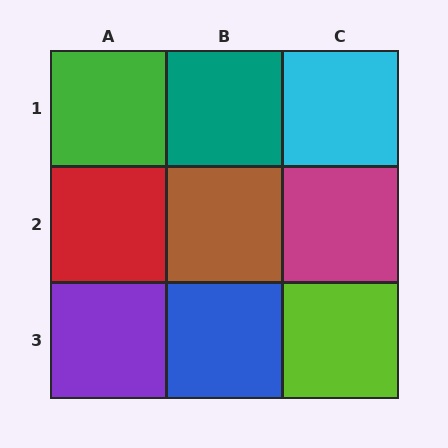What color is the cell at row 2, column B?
Brown.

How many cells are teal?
1 cell is teal.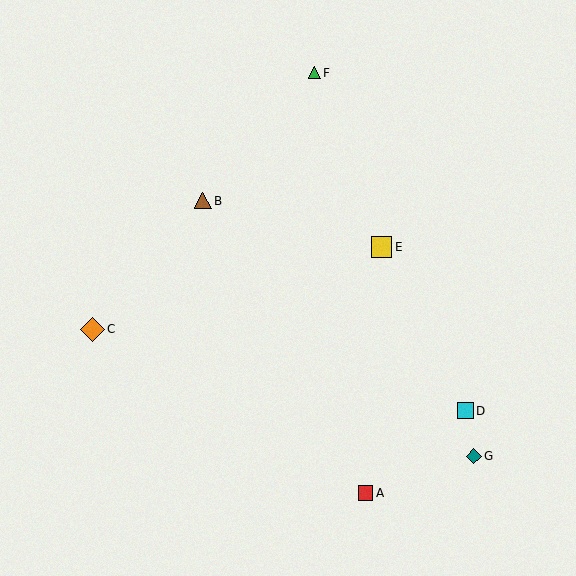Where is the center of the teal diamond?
The center of the teal diamond is at (474, 456).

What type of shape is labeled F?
Shape F is a green triangle.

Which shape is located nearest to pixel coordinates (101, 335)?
The orange diamond (labeled C) at (92, 329) is nearest to that location.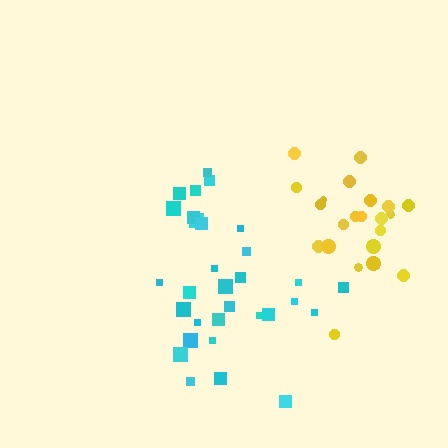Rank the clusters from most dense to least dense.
yellow, cyan.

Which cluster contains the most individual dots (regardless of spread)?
Cyan (31).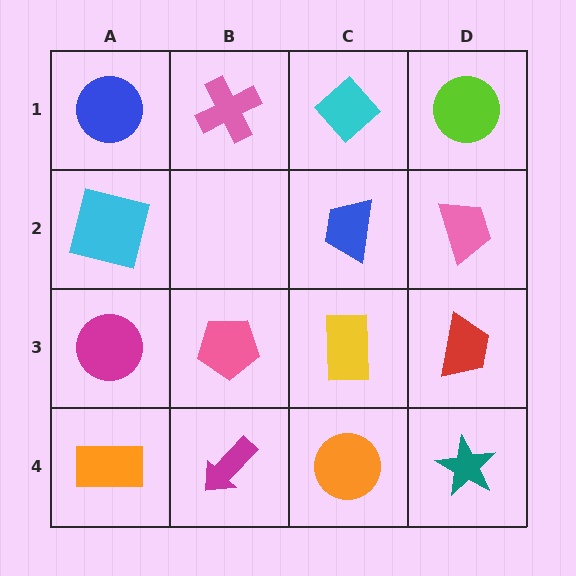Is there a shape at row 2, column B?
No, that cell is empty.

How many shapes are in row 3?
4 shapes.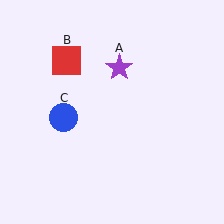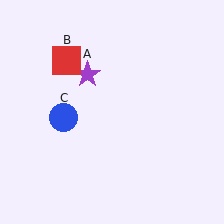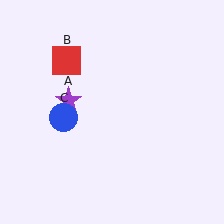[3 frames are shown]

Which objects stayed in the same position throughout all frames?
Red square (object B) and blue circle (object C) remained stationary.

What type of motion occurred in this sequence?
The purple star (object A) rotated counterclockwise around the center of the scene.